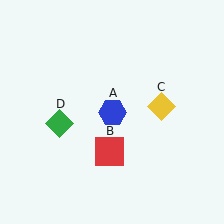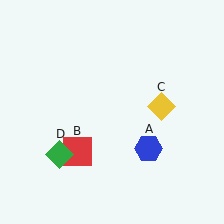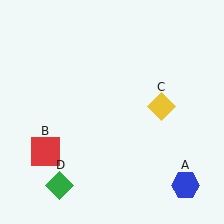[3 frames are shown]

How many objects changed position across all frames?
3 objects changed position: blue hexagon (object A), red square (object B), green diamond (object D).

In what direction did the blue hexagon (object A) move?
The blue hexagon (object A) moved down and to the right.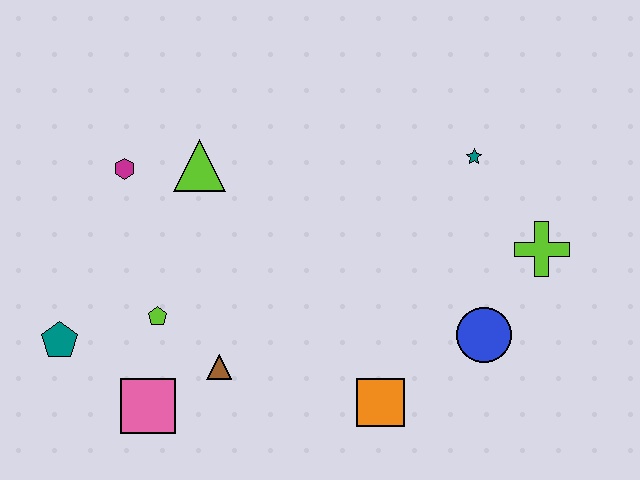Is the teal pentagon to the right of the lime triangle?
No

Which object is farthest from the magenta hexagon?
The lime cross is farthest from the magenta hexagon.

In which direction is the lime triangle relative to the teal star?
The lime triangle is to the left of the teal star.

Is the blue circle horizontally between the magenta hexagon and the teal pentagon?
No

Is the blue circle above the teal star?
No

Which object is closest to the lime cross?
The blue circle is closest to the lime cross.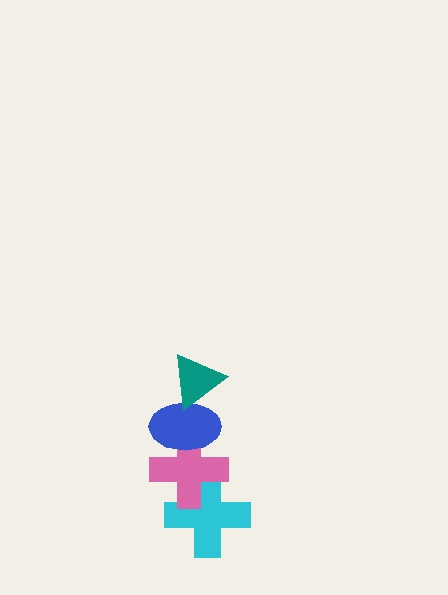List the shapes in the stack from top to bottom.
From top to bottom: the teal triangle, the blue ellipse, the pink cross, the cyan cross.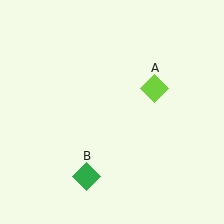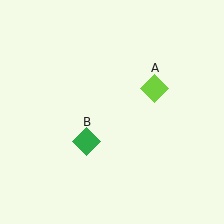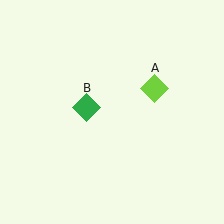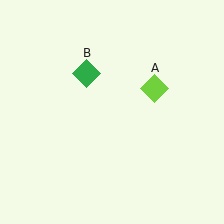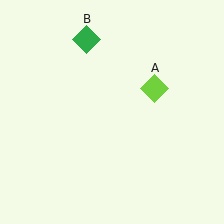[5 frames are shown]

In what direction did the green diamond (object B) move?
The green diamond (object B) moved up.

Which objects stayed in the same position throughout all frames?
Lime diamond (object A) remained stationary.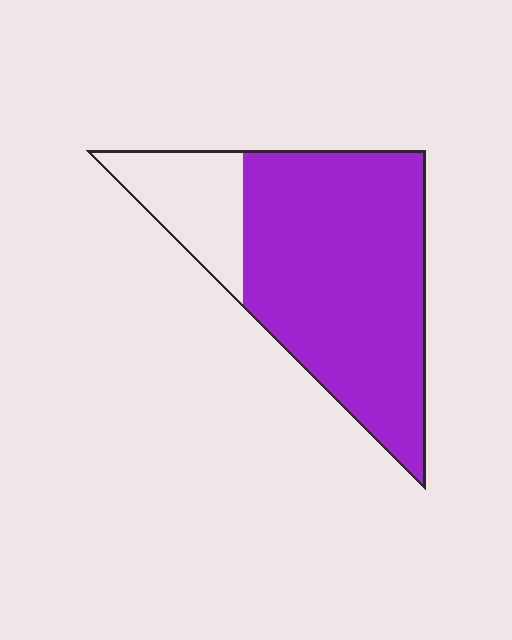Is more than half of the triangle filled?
Yes.